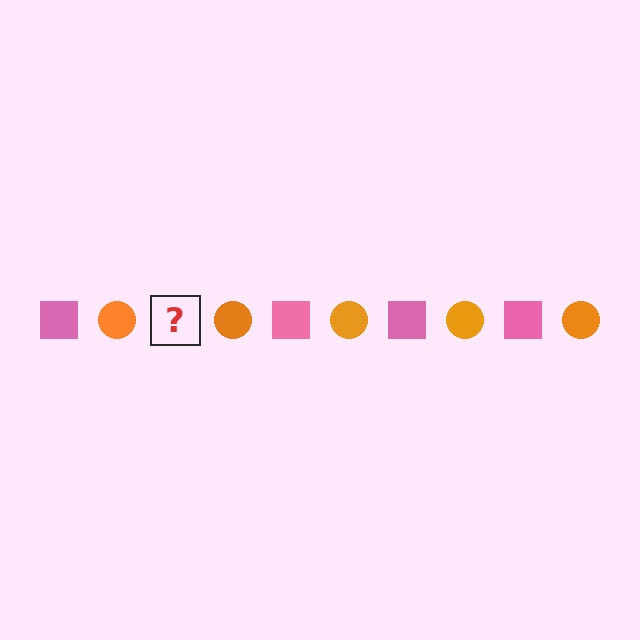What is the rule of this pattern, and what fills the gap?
The rule is that the pattern alternates between pink square and orange circle. The gap should be filled with a pink square.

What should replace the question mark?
The question mark should be replaced with a pink square.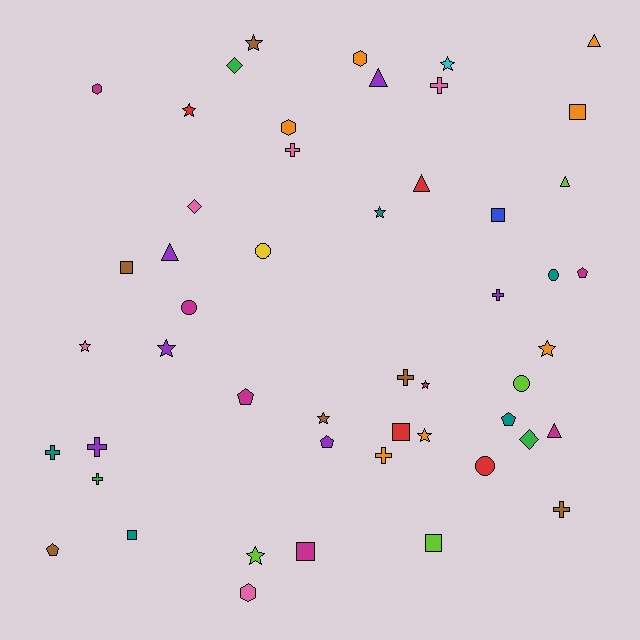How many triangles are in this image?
There are 6 triangles.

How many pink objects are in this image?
There are 5 pink objects.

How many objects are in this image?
There are 50 objects.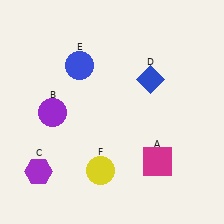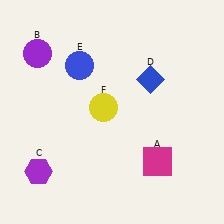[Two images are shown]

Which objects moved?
The objects that moved are: the purple circle (B), the yellow circle (F).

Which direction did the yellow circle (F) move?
The yellow circle (F) moved up.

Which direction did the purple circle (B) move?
The purple circle (B) moved up.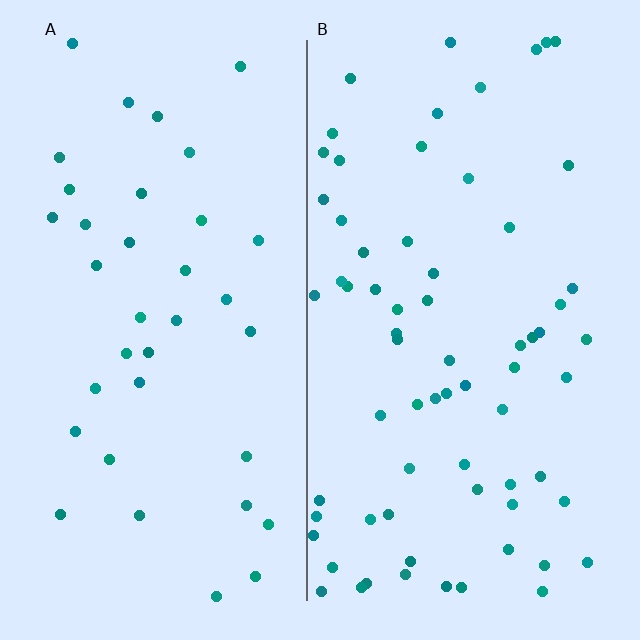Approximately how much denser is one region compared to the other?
Approximately 1.9× — region B over region A.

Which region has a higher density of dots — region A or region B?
B (the right).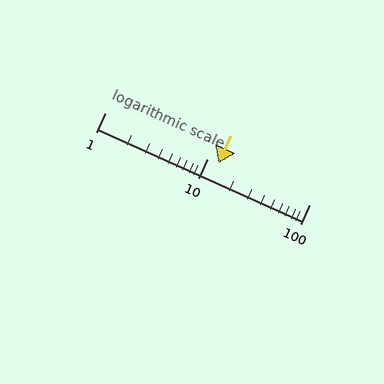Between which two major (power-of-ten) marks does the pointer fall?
The pointer is between 10 and 100.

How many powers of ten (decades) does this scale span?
The scale spans 2 decades, from 1 to 100.